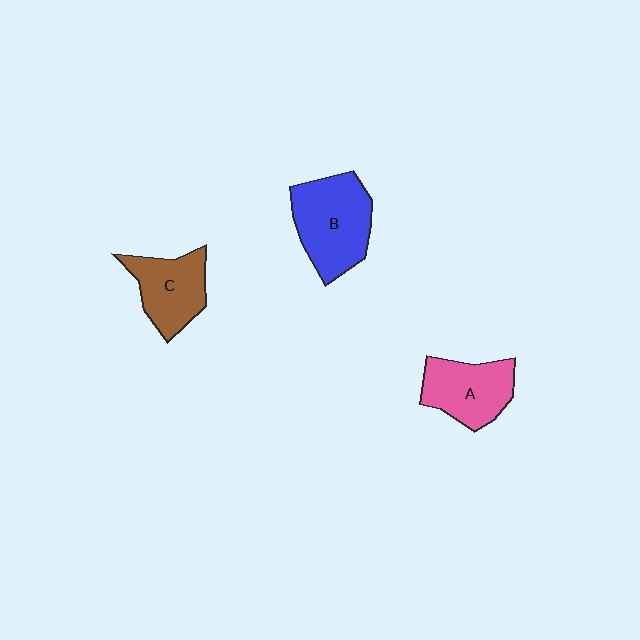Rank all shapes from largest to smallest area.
From largest to smallest: B (blue), A (pink), C (brown).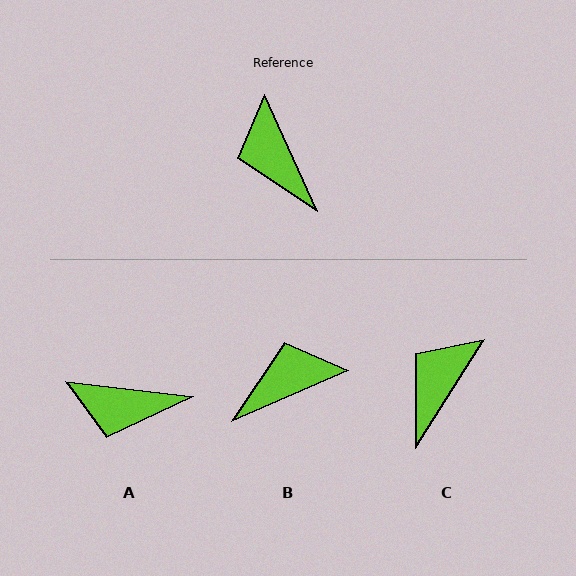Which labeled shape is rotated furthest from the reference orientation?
B, about 91 degrees away.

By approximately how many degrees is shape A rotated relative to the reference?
Approximately 59 degrees counter-clockwise.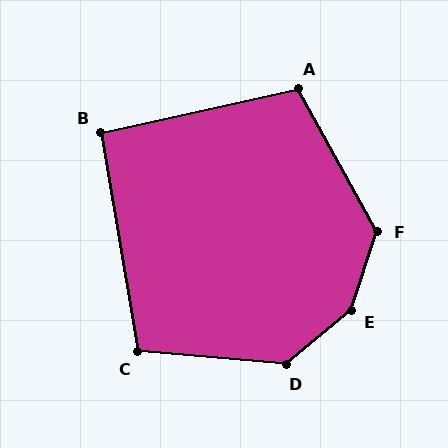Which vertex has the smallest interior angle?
B, at approximately 93 degrees.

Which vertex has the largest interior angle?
E, at approximately 148 degrees.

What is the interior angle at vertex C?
Approximately 105 degrees (obtuse).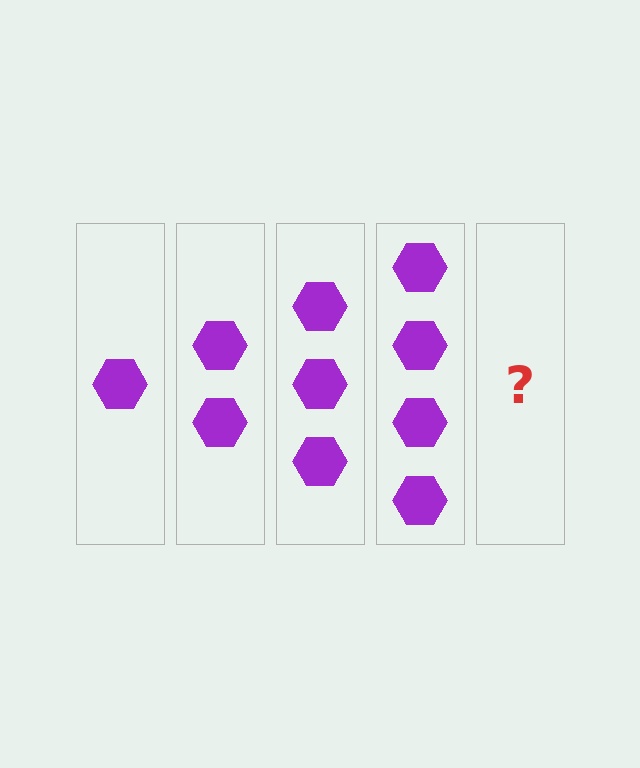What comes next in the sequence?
The next element should be 5 hexagons.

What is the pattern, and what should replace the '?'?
The pattern is that each step adds one more hexagon. The '?' should be 5 hexagons.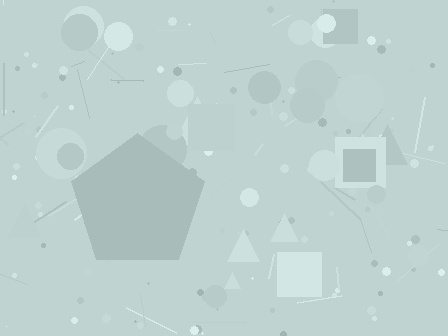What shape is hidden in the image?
A pentagon is hidden in the image.